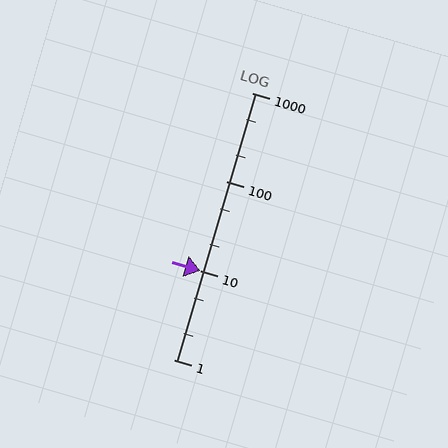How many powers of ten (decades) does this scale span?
The scale spans 3 decades, from 1 to 1000.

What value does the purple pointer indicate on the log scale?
The pointer indicates approximately 10.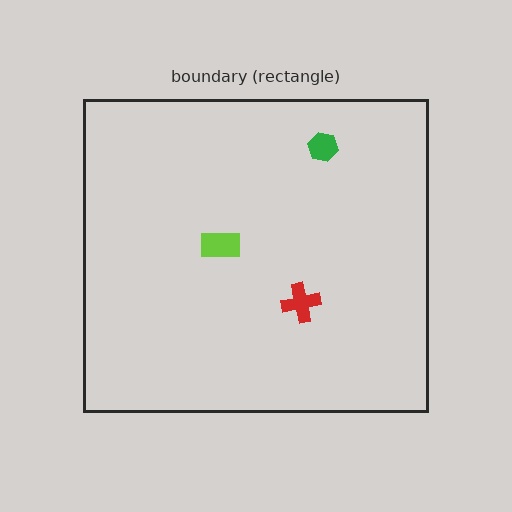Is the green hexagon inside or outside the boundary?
Inside.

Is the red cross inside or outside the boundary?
Inside.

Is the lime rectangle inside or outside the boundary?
Inside.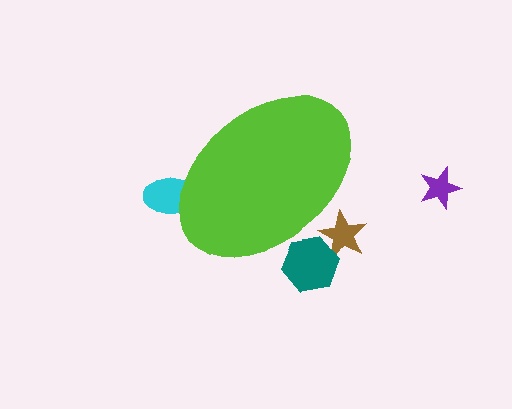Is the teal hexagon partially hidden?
Yes, the teal hexagon is partially hidden behind the lime ellipse.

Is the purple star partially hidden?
No, the purple star is fully visible.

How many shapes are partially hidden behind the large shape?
3 shapes are partially hidden.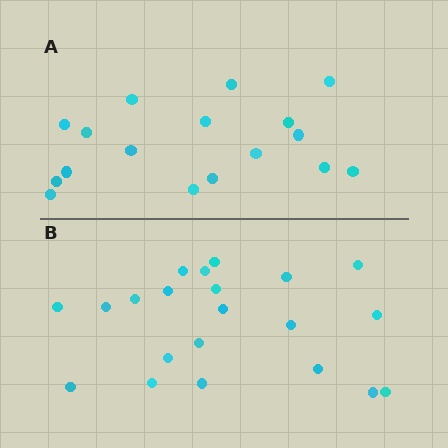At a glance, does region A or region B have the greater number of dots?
Region B (the bottom region) has more dots.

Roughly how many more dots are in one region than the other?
Region B has about 4 more dots than region A.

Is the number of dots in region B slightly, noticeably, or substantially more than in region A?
Region B has only slightly more — the two regions are fairly close. The ratio is roughly 1.2 to 1.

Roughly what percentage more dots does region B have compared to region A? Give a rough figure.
About 25% more.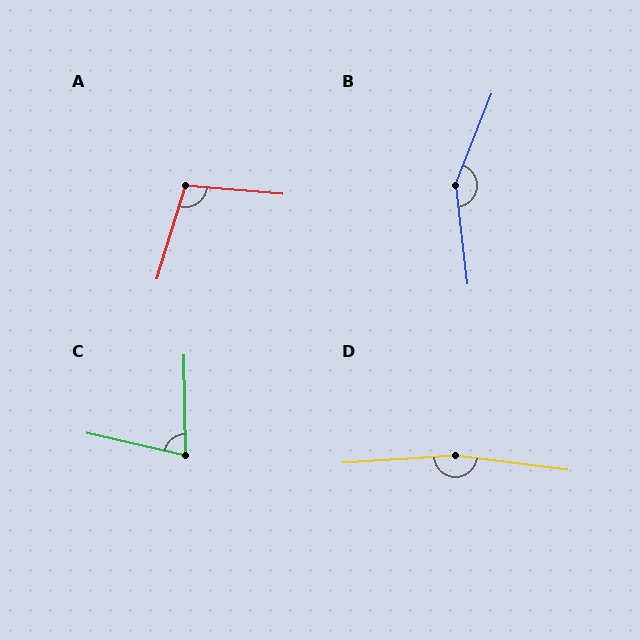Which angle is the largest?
D, at approximately 169 degrees.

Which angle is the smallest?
C, at approximately 76 degrees.